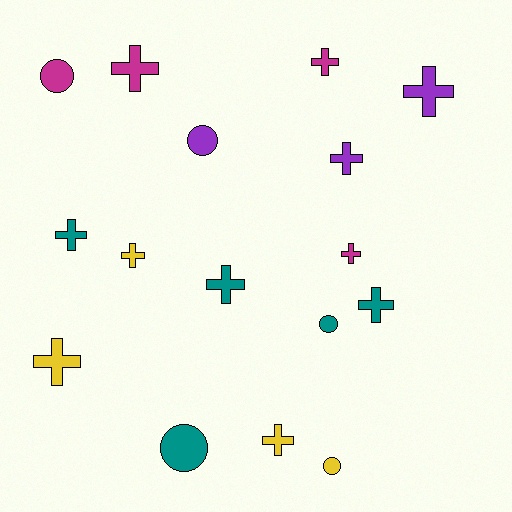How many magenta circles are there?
There is 1 magenta circle.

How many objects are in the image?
There are 16 objects.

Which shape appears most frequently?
Cross, with 11 objects.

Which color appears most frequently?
Teal, with 5 objects.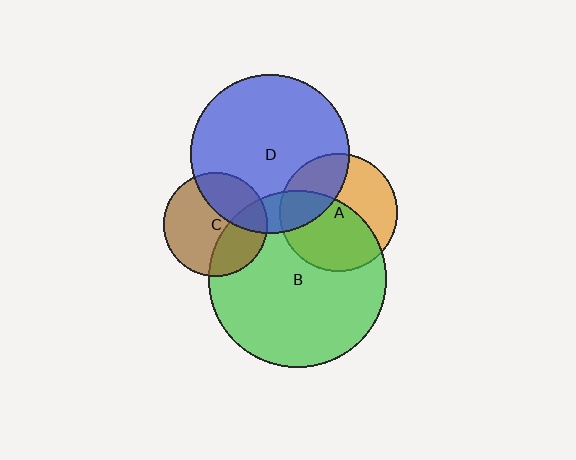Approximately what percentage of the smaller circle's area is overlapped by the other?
Approximately 30%.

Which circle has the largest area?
Circle B (green).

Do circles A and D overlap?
Yes.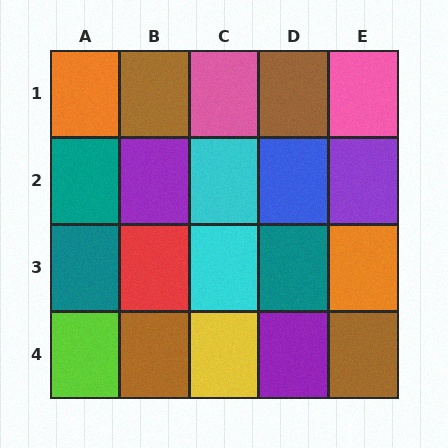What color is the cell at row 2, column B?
Purple.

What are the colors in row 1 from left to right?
Orange, brown, pink, brown, pink.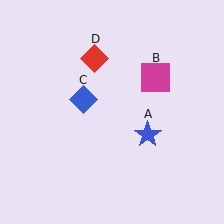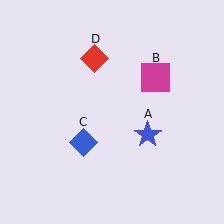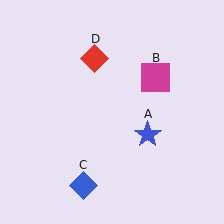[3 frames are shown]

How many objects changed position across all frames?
1 object changed position: blue diamond (object C).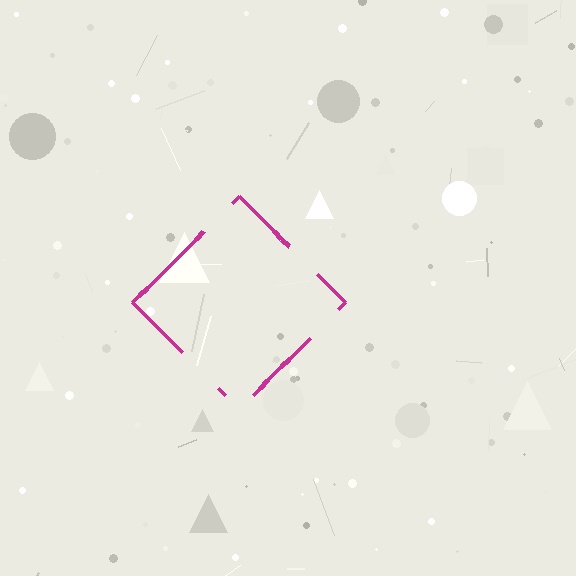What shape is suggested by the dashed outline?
The dashed outline suggests a diamond.